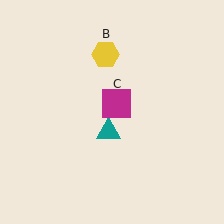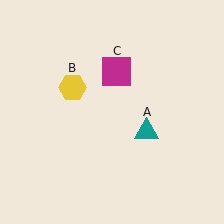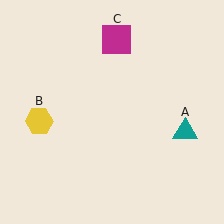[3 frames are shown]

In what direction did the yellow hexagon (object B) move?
The yellow hexagon (object B) moved down and to the left.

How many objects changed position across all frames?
3 objects changed position: teal triangle (object A), yellow hexagon (object B), magenta square (object C).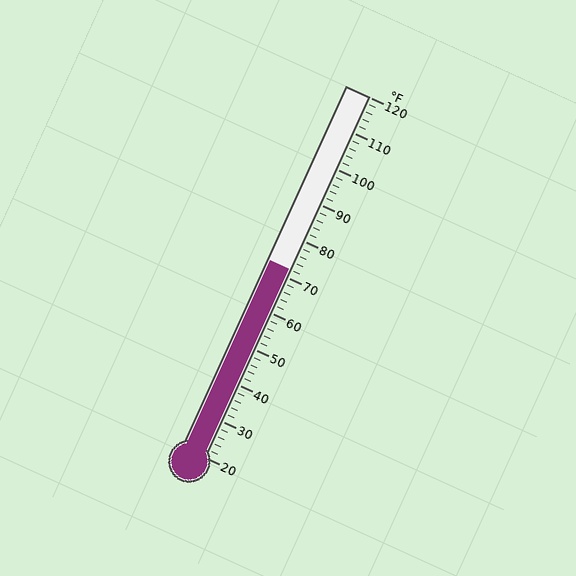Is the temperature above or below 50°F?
The temperature is above 50°F.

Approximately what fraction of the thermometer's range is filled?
The thermometer is filled to approximately 50% of its range.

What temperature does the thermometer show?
The thermometer shows approximately 72°F.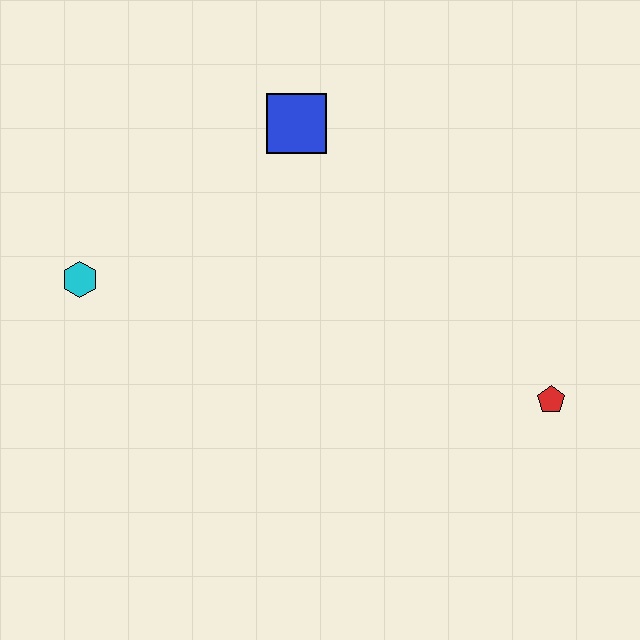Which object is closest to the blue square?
The cyan hexagon is closest to the blue square.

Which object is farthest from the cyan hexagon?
The red pentagon is farthest from the cyan hexagon.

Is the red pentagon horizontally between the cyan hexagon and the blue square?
No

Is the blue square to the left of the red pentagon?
Yes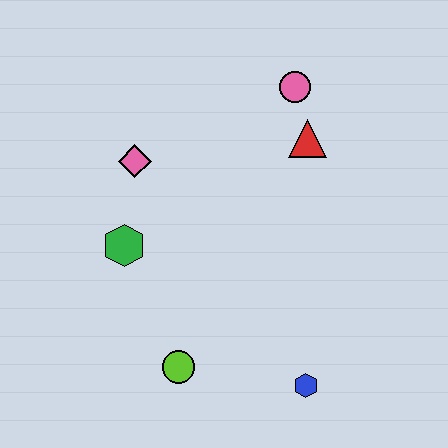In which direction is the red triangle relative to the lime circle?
The red triangle is above the lime circle.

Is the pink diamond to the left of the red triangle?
Yes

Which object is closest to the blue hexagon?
The lime circle is closest to the blue hexagon.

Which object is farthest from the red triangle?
The lime circle is farthest from the red triangle.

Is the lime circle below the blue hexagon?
No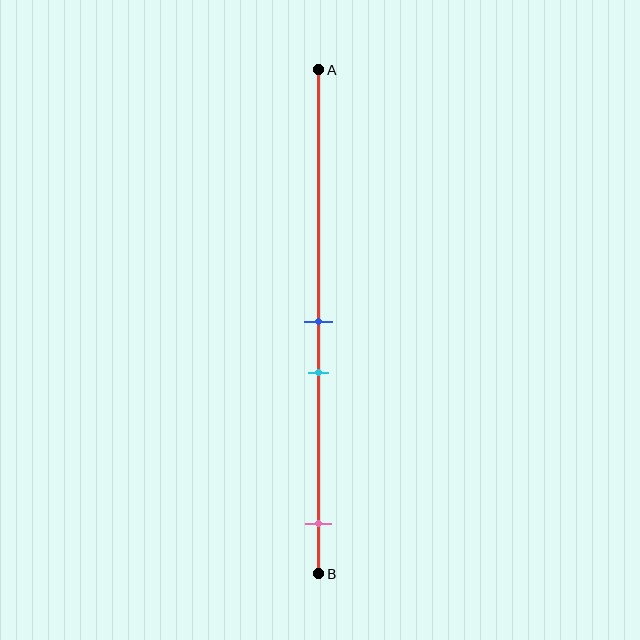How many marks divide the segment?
There are 3 marks dividing the segment.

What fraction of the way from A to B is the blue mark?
The blue mark is approximately 50% (0.5) of the way from A to B.